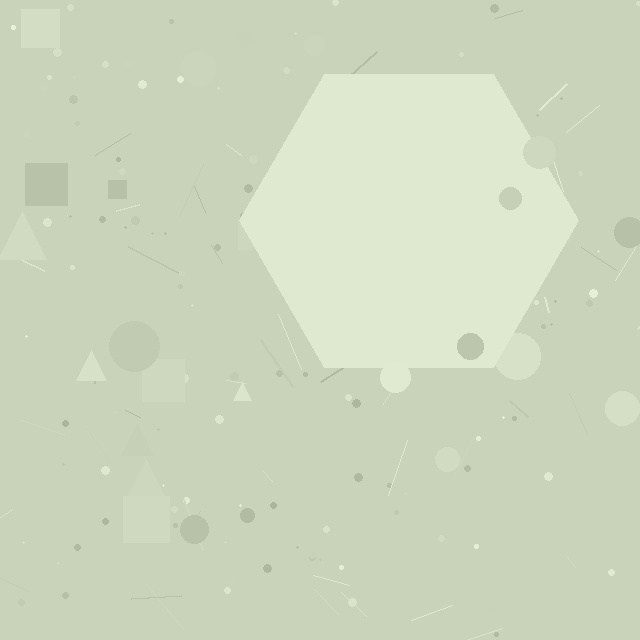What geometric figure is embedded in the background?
A hexagon is embedded in the background.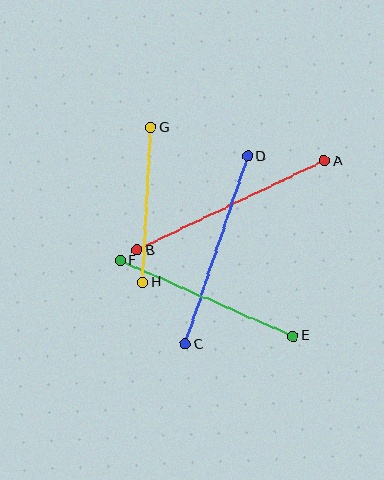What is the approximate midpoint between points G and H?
The midpoint is at approximately (147, 205) pixels.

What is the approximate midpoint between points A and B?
The midpoint is at approximately (231, 205) pixels.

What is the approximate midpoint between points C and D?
The midpoint is at approximately (216, 250) pixels.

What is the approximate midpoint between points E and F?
The midpoint is at approximately (207, 298) pixels.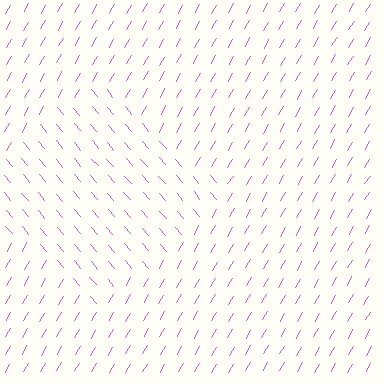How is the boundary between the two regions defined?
The boundary is defined purely by a change in line orientation (approximately 70 degrees difference). All lines are the same color and thickness.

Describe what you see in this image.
The image is filled with small pink line segments. A diamond region in the image has lines oriented differently from the surrounding lines, creating a visible texture boundary.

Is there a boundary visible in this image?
Yes, there is a texture boundary formed by a change in line orientation.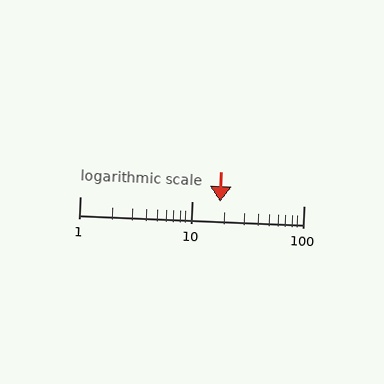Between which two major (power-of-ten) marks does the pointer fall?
The pointer is between 10 and 100.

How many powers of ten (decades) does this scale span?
The scale spans 2 decades, from 1 to 100.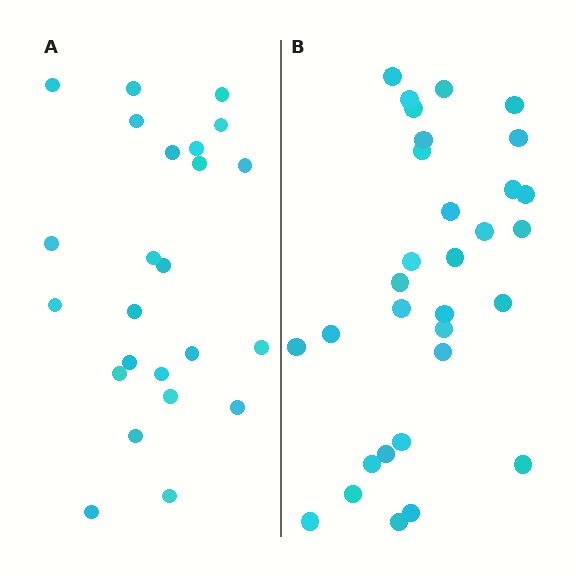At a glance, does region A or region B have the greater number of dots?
Region B (the right region) has more dots.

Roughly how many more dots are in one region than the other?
Region B has roughly 8 or so more dots than region A.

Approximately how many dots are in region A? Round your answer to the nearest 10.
About 20 dots. (The exact count is 24, which rounds to 20.)